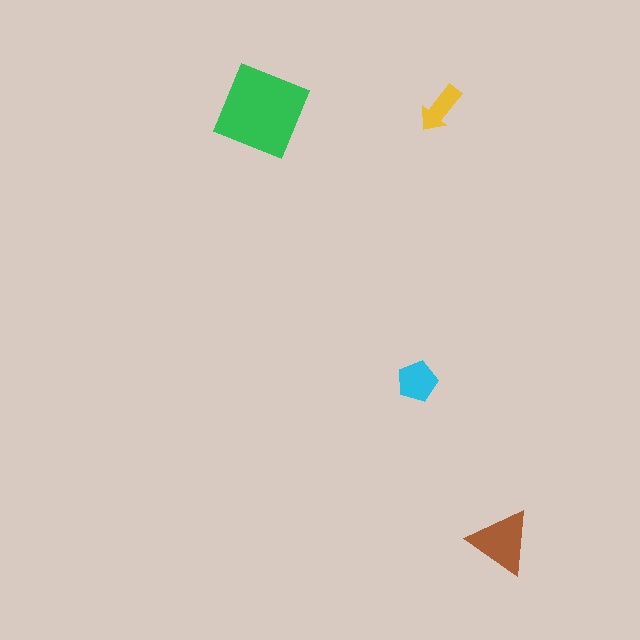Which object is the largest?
The green square.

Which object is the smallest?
The yellow arrow.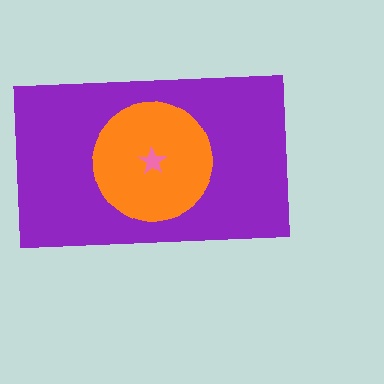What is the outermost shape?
The purple rectangle.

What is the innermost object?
The pink star.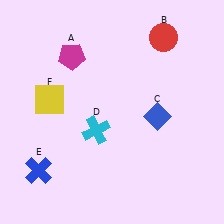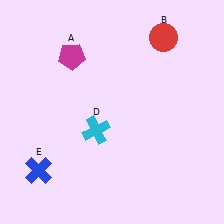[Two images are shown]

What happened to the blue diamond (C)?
The blue diamond (C) was removed in Image 2. It was in the bottom-right area of Image 1.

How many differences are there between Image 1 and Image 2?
There are 2 differences between the two images.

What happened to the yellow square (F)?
The yellow square (F) was removed in Image 2. It was in the top-left area of Image 1.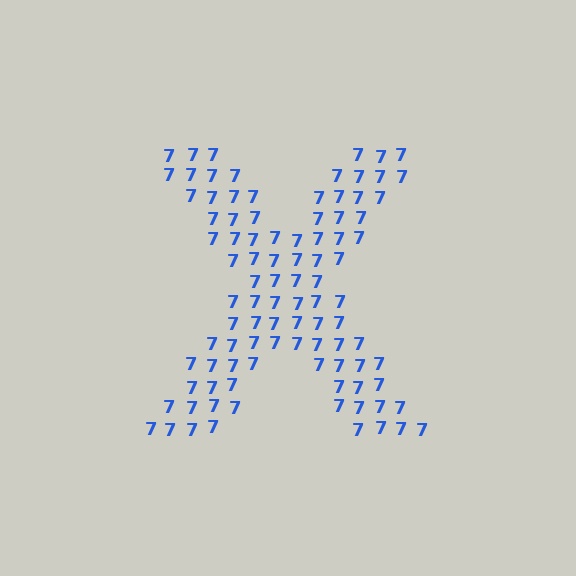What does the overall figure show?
The overall figure shows the letter X.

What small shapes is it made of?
It is made of small digit 7's.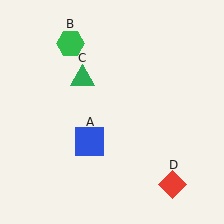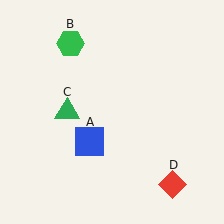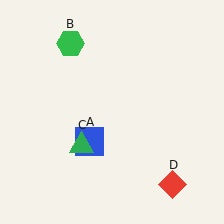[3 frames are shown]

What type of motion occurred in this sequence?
The green triangle (object C) rotated counterclockwise around the center of the scene.